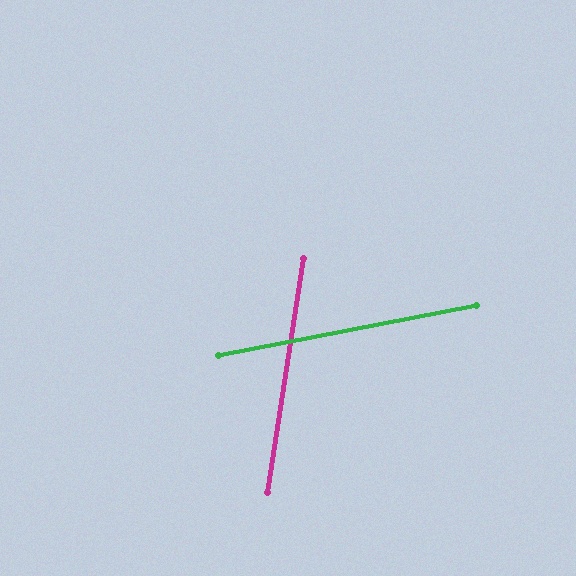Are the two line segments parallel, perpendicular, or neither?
Neither parallel nor perpendicular — they differ by about 70°.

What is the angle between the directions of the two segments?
Approximately 70 degrees.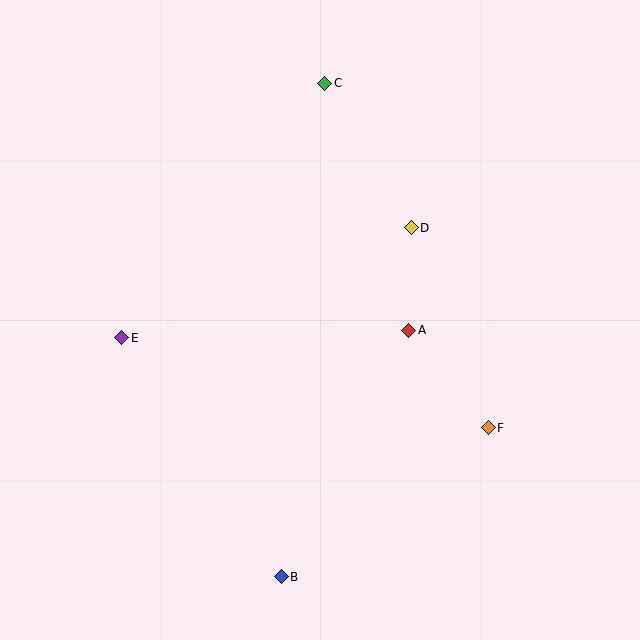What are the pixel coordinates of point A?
Point A is at (409, 330).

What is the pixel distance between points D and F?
The distance between D and F is 214 pixels.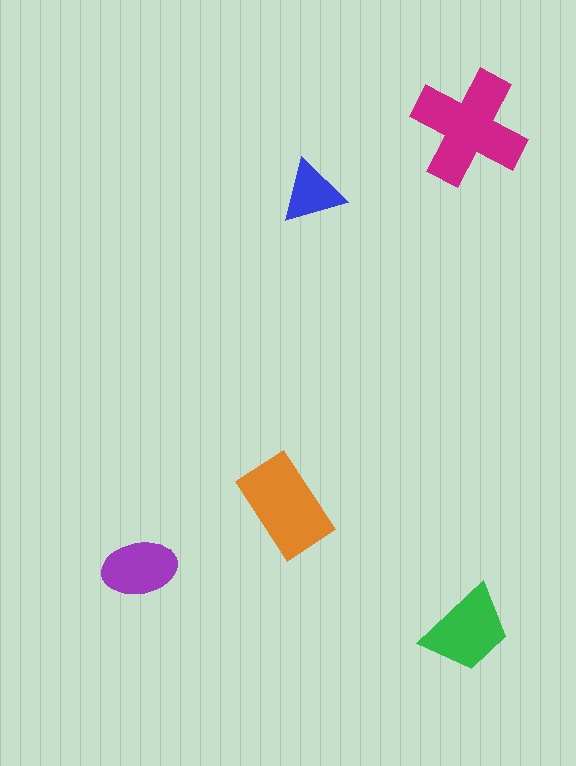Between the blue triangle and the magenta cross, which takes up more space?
The magenta cross.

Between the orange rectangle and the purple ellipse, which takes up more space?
The orange rectangle.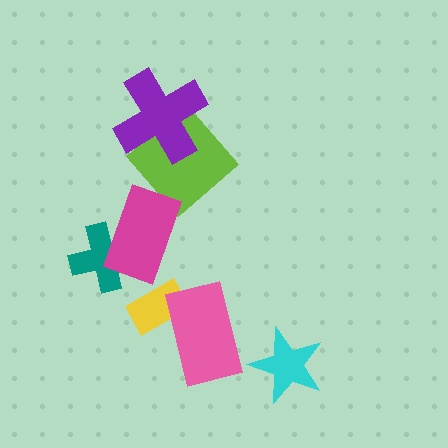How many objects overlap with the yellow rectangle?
1 object overlaps with the yellow rectangle.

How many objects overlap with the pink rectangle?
1 object overlaps with the pink rectangle.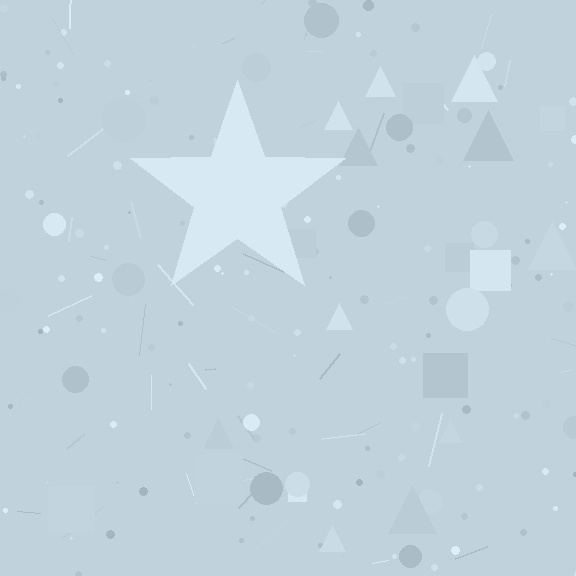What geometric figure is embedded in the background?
A star is embedded in the background.